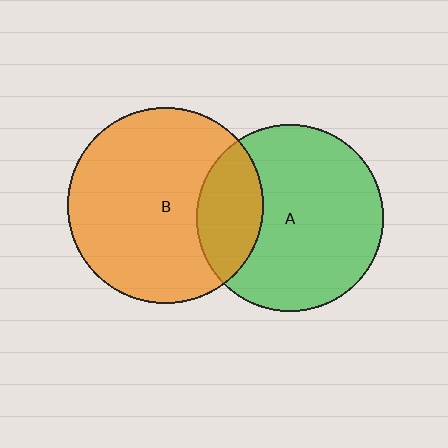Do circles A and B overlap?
Yes.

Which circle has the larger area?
Circle B (orange).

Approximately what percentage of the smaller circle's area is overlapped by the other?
Approximately 25%.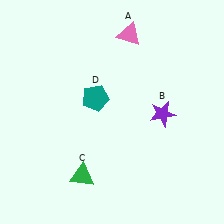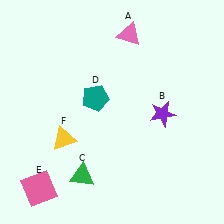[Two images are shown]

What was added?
A pink square (E), a yellow triangle (F) were added in Image 2.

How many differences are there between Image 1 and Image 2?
There are 2 differences between the two images.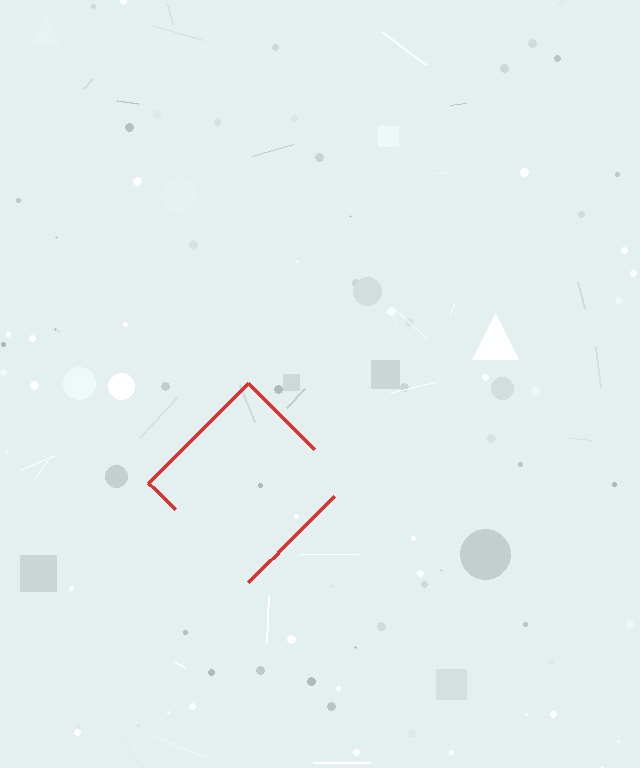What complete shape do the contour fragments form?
The contour fragments form a diamond.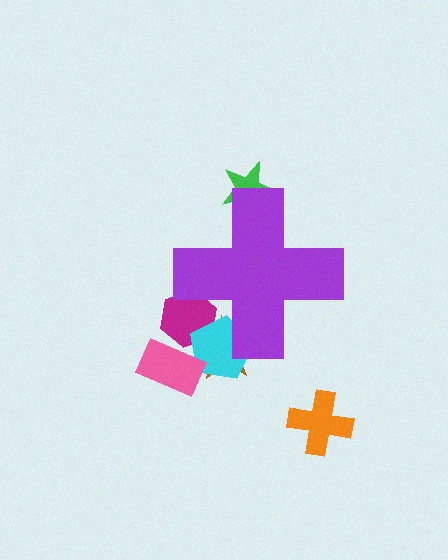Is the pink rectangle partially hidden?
No, the pink rectangle is fully visible.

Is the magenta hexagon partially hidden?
Yes, the magenta hexagon is partially hidden behind the purple cross.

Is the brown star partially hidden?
Yes, the brown star is partially hidden behind the purple cross.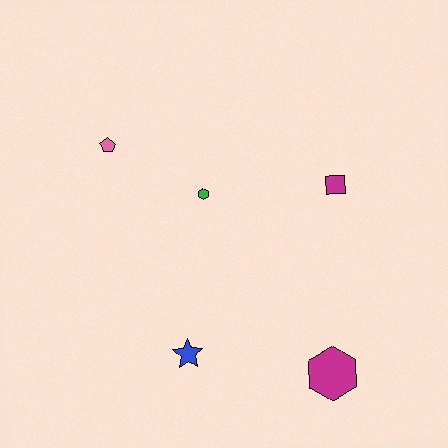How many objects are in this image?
There are 5 objects.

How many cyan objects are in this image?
There are no cyan objects.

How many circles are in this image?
There are no circles.